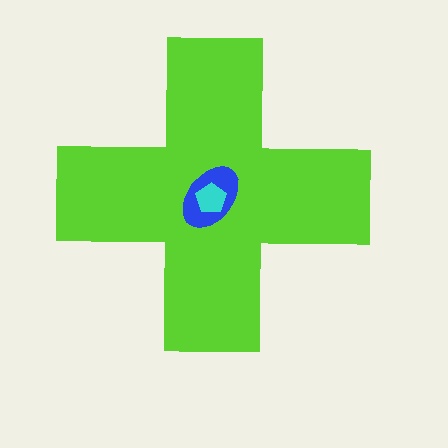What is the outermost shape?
The lime cross.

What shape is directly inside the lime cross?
The blue ellipse.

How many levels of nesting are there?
3.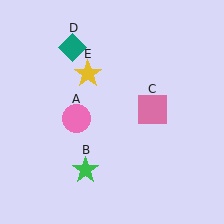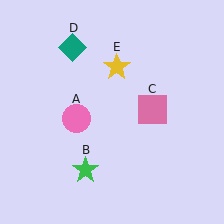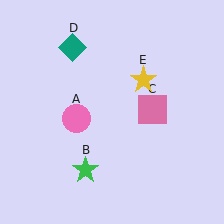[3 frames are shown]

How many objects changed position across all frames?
1 object changed position: yellow star (object E).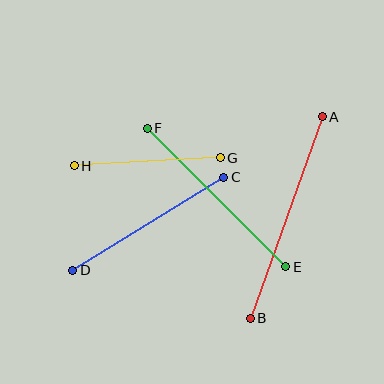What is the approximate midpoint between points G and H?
The midpoint is at approximately (147, 162) pixels.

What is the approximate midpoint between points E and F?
The midpoint is at approximately (216, 198) pixels.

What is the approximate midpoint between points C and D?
The midpoint is at approximately (148, 224) pixels.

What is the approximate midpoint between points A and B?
The midpoint is at approximately (286, 217) pixels.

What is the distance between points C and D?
The distance is approximately 178 pixels.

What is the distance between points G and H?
The distance is approximately 146 pixels.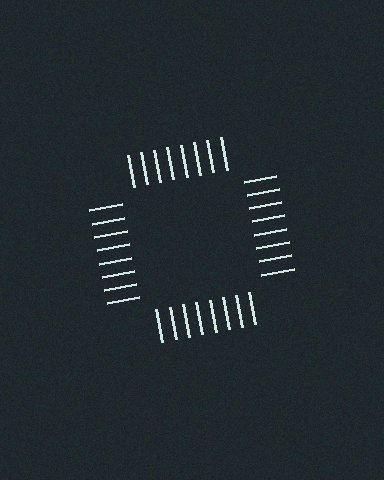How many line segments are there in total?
32 — 8 along each of the 4 edges.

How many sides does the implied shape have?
4 sides — the line-ends trace a square.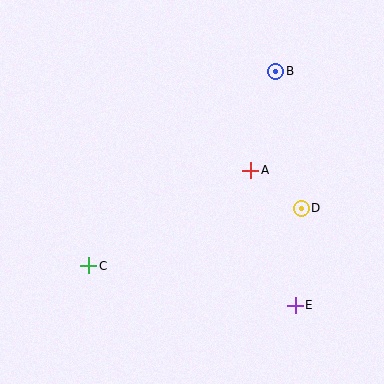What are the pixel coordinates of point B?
Point B is at (276, 71).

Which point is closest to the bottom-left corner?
Point C is closest to the bottom-left corner.